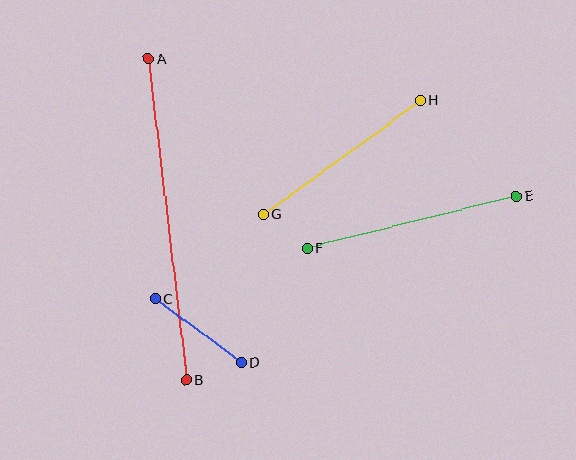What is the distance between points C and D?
The distance is approximately 107 pixels.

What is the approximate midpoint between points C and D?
The midpoint is at approximately (198, 331) pixels.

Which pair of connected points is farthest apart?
Points A and B are farthest apart.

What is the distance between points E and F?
The distance is approximately 215 pixels.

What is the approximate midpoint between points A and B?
The midpoint is at approximately (167, 219) pixels.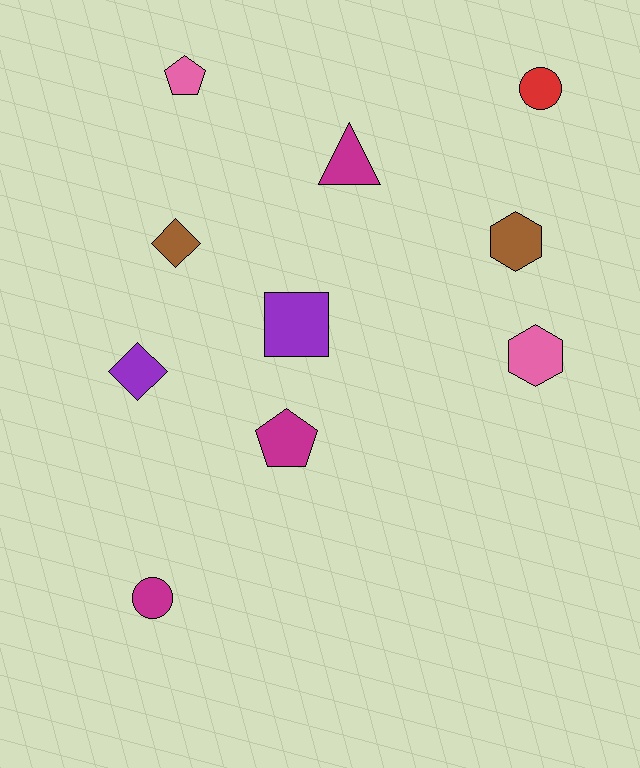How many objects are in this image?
There are 10 objects.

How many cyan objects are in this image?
There are no cyan objects.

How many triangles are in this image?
There is 1 triangle.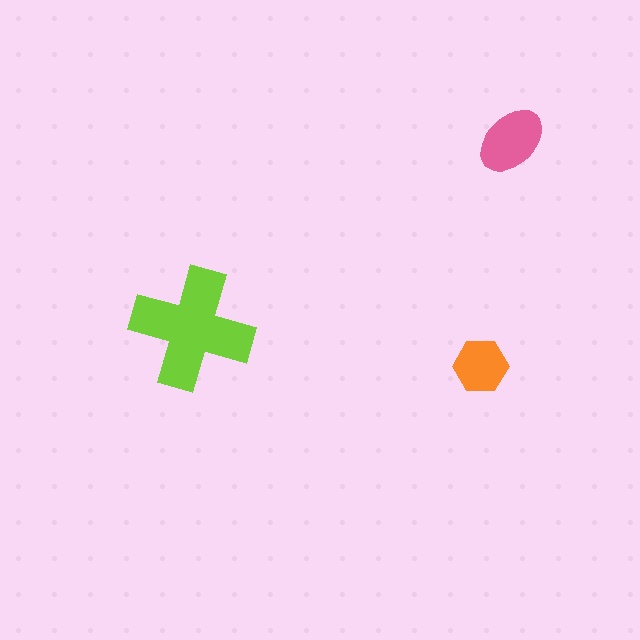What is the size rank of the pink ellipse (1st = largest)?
2nd.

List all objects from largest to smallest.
The lime cross, the pink ellipse, the orange hexagon.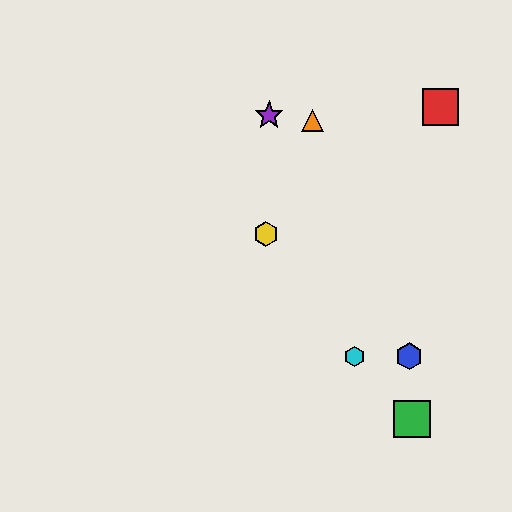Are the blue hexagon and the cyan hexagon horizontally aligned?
Yes, both are at y≈356.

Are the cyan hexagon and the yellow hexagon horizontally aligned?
No, the cyan hexagon is at y≈356 and the yellow hexagon is at y≈234.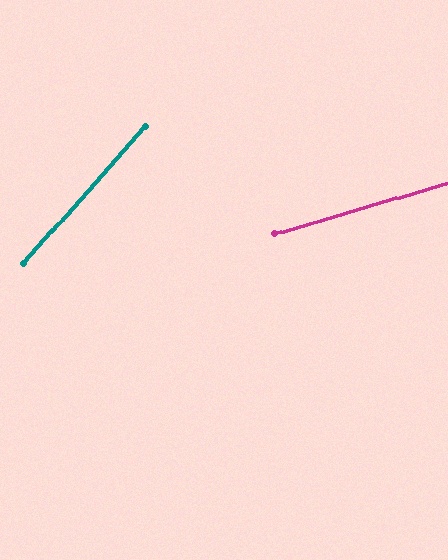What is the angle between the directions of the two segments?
Approximately 32 degrees.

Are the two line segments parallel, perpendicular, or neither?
Neither parallel nor perpendicular — they differ by about 32°.